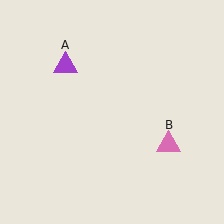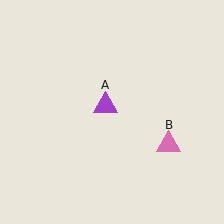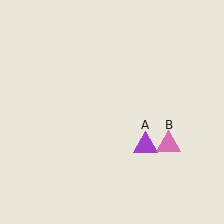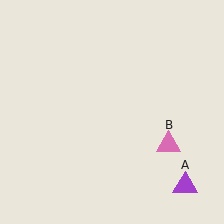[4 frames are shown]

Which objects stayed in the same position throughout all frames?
Pink triangle (object B) remained stationary.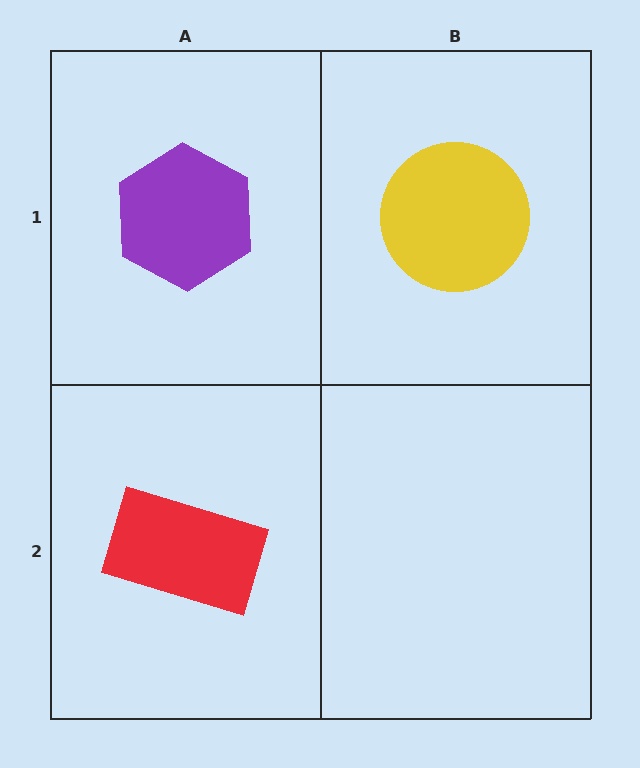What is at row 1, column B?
A yellow circle.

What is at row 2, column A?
A red rectangle.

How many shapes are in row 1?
2 shapes.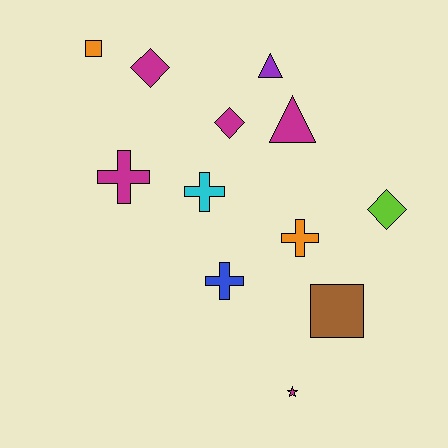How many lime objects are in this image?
There is 1 lime object.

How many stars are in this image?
There is 1 star.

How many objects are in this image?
There are 12 objects.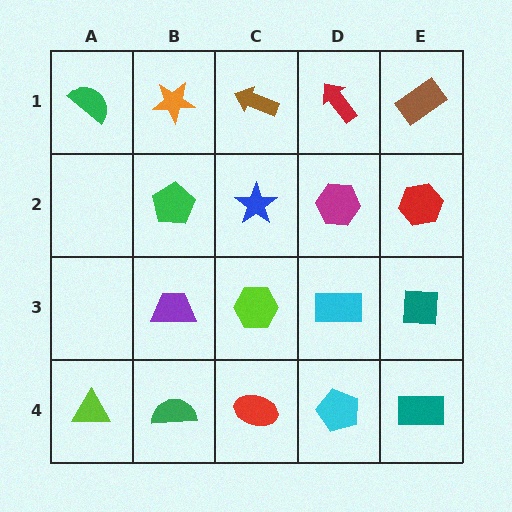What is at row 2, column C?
A blue star.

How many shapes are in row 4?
5 shapes.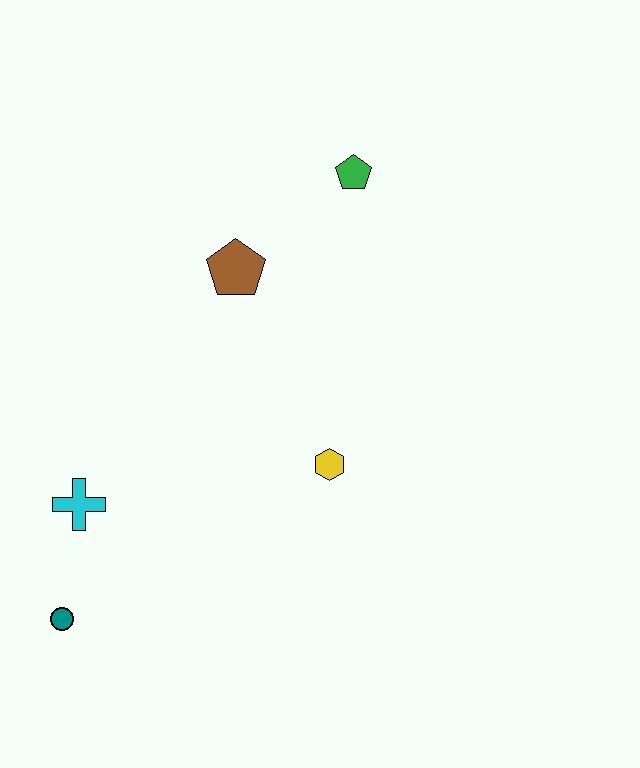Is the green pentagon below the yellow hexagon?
No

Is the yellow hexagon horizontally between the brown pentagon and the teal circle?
No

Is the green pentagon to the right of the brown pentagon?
Yes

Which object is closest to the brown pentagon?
The green pentagon is closest to the brown pentagon.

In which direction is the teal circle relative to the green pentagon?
The teal circle is below the green pentagon.